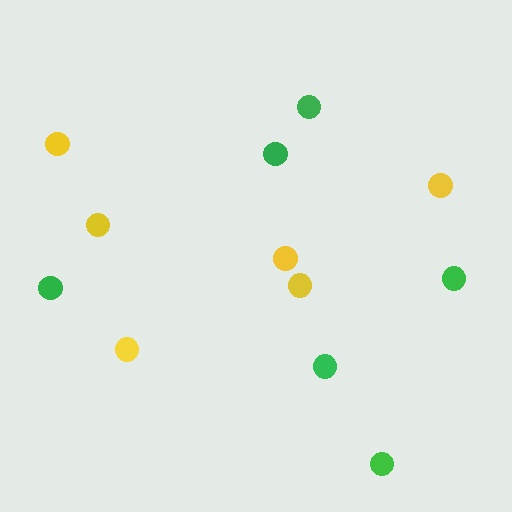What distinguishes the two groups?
There are 2 groups: one group of green circles (6) and one group of yellow circles (6).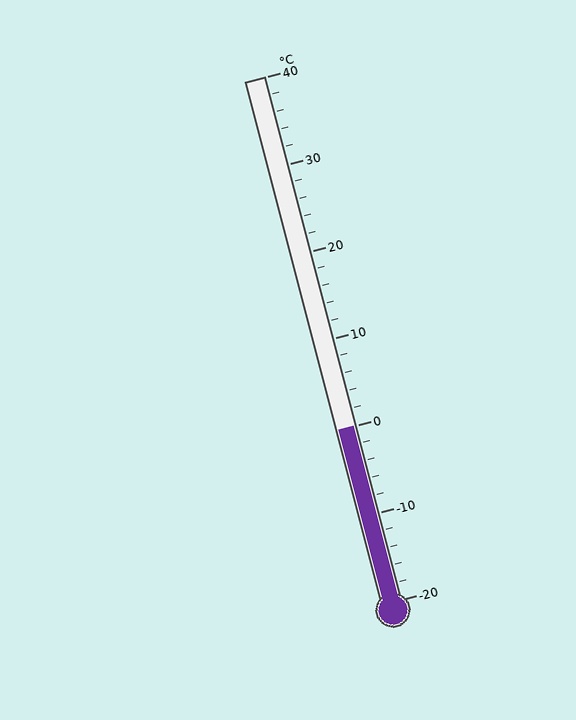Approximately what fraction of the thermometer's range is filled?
The thermometer is filled to approximately 35% of its range.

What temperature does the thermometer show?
The thermometer shows approximately 0°C.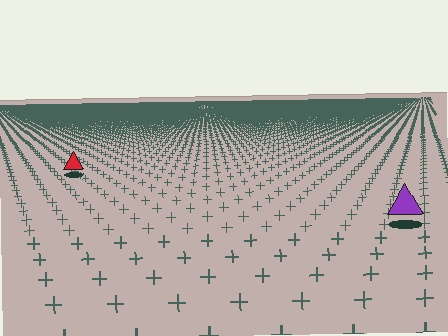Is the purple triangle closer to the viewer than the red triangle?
Yes. The purple triangle is closer — you can tell from the texture gradient: the ground texture is coarser near it.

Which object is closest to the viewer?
The purple triangle is closest. The texture marks near it are larger and more spread out.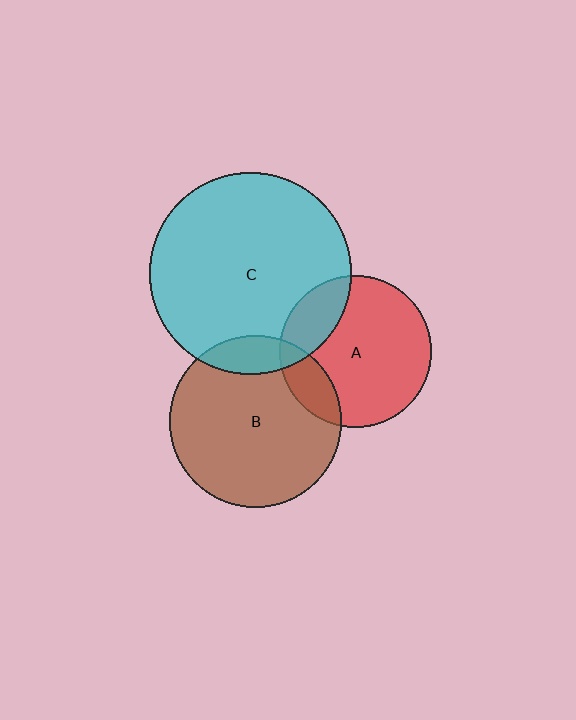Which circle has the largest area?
Circle C (cyan).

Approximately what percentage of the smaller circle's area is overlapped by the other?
Approximately 15%.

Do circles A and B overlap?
Yes.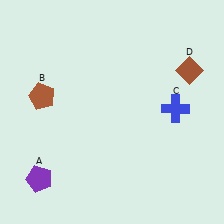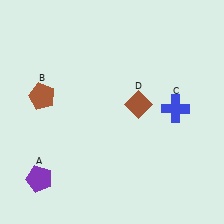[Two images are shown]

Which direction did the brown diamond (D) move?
The brown diamond (D) moved left.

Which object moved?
The brown diamond (D) moved left.